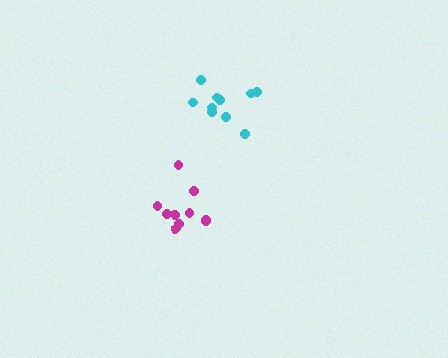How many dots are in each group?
Group 1: 10 dots, Group 2: 10 dots (20 total).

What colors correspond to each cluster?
The clusters are colored: cyan, magenta.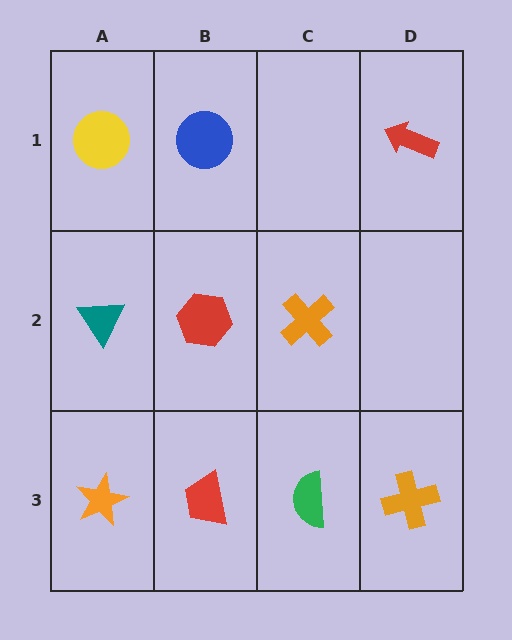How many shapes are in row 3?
4 shapes.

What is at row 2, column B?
A red hexagon.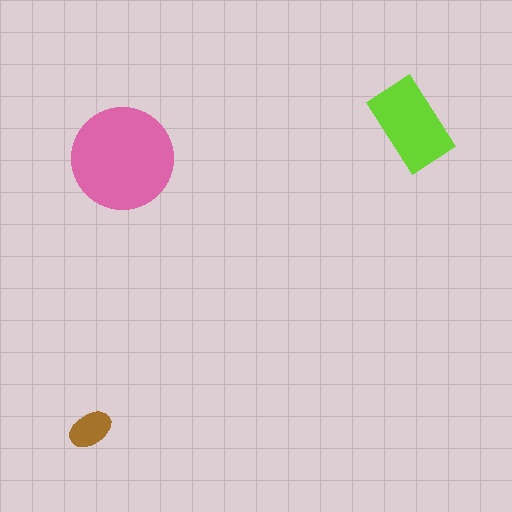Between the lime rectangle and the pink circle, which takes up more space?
The pink circle.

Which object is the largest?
The pink circle.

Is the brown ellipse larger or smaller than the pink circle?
Smaller.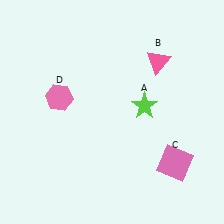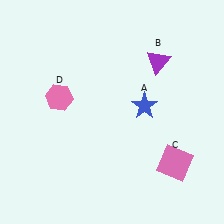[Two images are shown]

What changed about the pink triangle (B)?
In Image 1, B is pink. In Image 2, it changed to purple.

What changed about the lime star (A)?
In Image 1, A is lime. In Image 2, it changed to blue.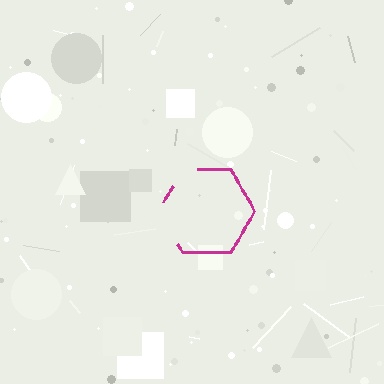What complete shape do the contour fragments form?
The contour fragments form a hexagon.